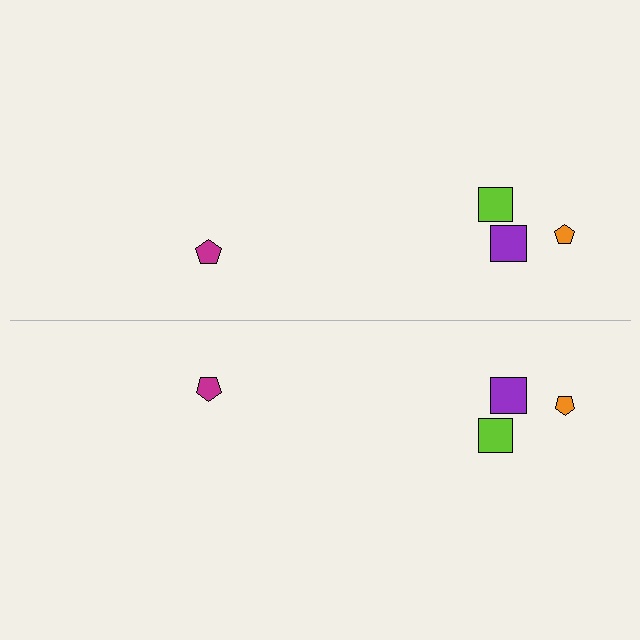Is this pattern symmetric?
Yes, this pattern has bilateral (reflection) symmetry.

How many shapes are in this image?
There are 8 shapes in this image.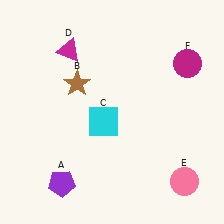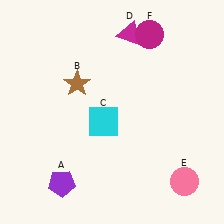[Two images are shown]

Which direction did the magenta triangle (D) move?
The magenta triangle (D) moved right.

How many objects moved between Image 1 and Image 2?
2 objects moved between the two images.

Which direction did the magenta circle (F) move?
The magenta circle (F) moved left.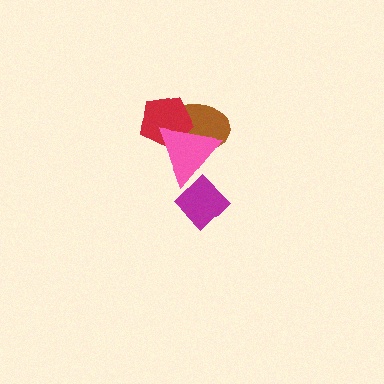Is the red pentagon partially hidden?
Yes, it is partially covered by another shape.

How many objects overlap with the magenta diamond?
1 object overlaps with the magenta diamond.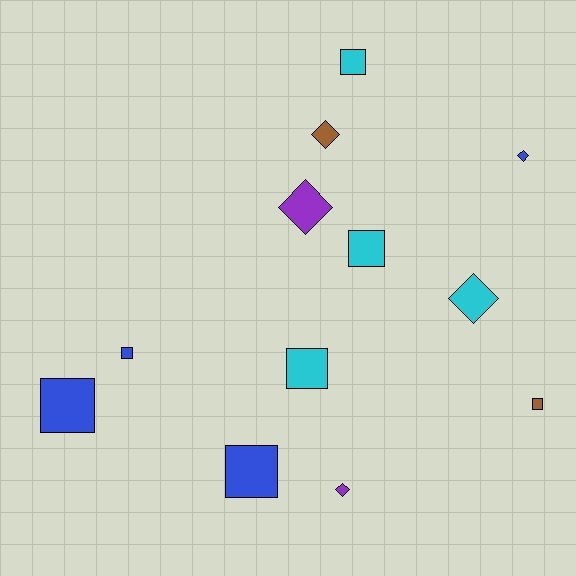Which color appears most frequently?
Blue, with 4 objects.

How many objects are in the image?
There are 12 objects.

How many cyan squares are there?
There are 3 cyan squares.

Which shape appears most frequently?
Square, with 7 objects.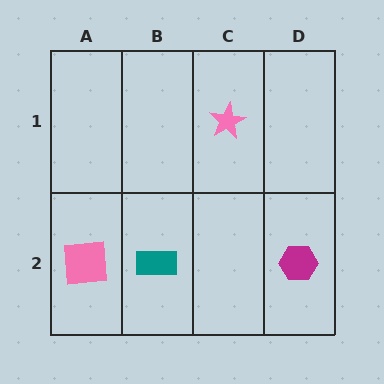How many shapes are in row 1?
1 shape.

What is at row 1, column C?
A pink star.